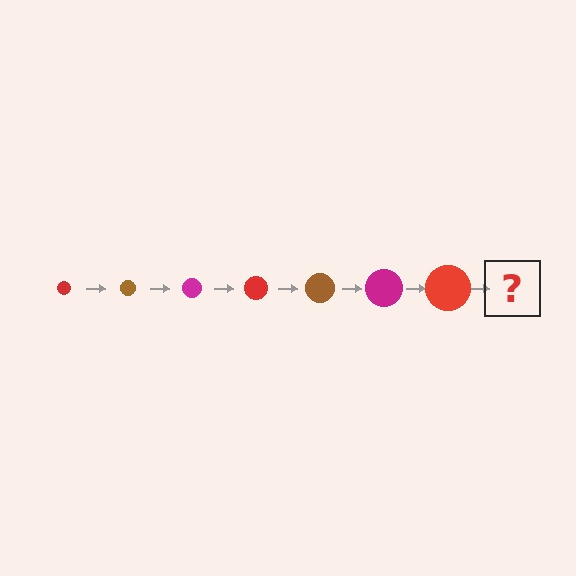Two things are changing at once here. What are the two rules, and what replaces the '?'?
The two rules are that the circle grows larger each step and the color cycles through red, brown, and magenta. The '?' should be a brown circle, larger than the previous one.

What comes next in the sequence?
The next element should be a brown circle, larger than the previous one.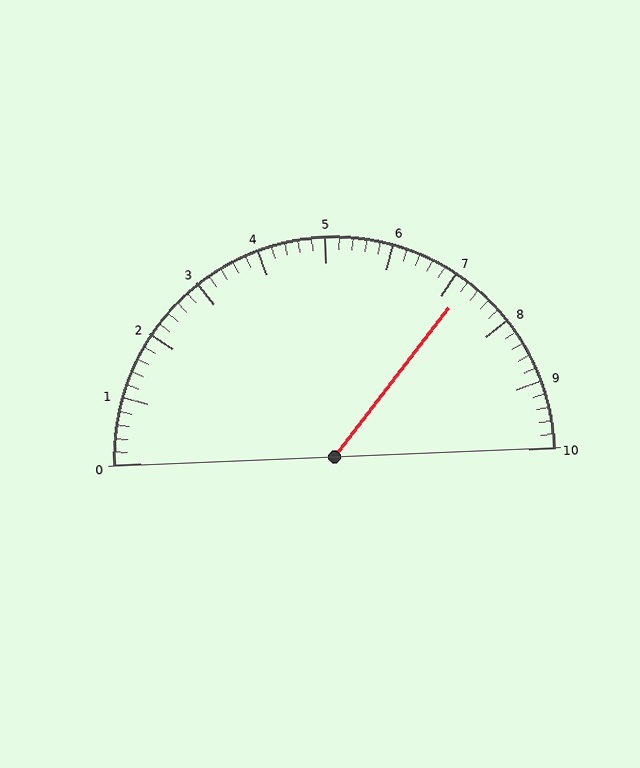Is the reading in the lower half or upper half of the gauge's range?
The reading is in the upper half of the range (0 to 10).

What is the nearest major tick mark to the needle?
The nearest major tick mark is 7.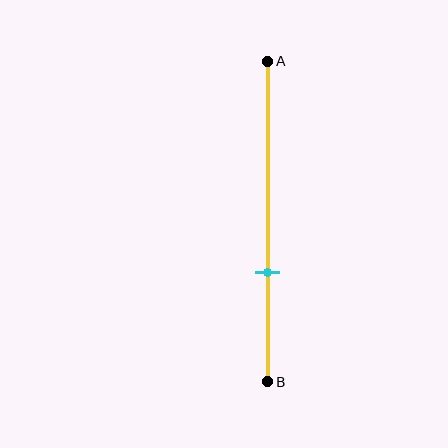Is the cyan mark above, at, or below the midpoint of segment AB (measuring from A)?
The cyan mark is below the midpoint of segment AB.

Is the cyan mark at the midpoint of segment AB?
No, the mark is at about 65% from A, not at the 50% midpoint.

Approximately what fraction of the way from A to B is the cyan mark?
The cyan mark is approximately 65% of the way from A to B.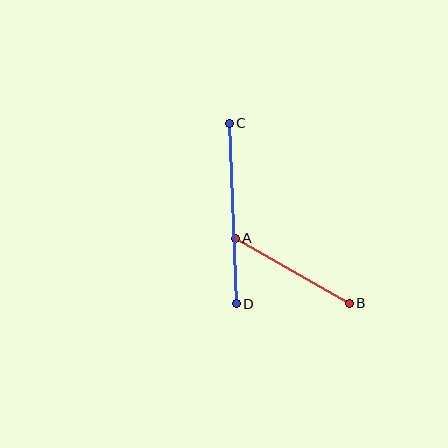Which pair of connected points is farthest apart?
Points C and D are farthest apart.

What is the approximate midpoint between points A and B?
The midpoint is at approximately (292, 271) pixels.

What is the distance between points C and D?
The distance is approximately 181 pixels.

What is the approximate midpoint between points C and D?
The midpoint is at approximately (233, 213) pixels.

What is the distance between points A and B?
The distance is approximately 131 pixels.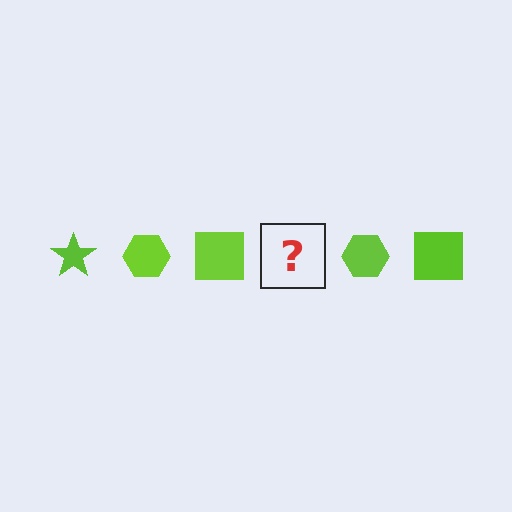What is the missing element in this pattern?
The missing element is a lime star.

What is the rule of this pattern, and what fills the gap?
The rule is that the pattern cycles through star, hexagon, square shapes in lime. The gap should be filled with a lime star.